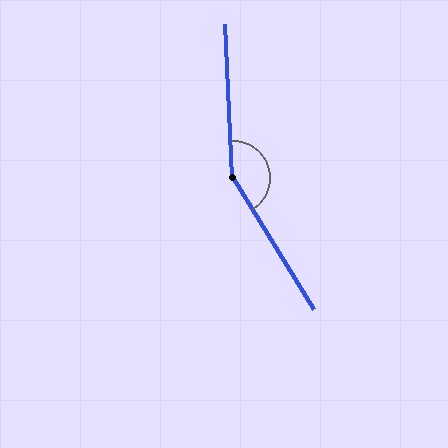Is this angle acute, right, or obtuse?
It is obtuse.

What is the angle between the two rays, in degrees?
Approximately 151 degrees.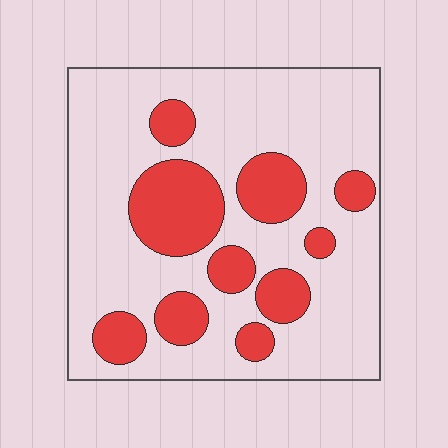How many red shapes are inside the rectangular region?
10.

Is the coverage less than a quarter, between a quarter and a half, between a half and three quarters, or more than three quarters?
Between a quarter and a half.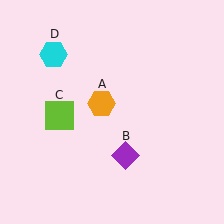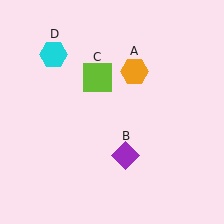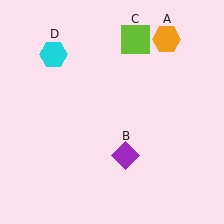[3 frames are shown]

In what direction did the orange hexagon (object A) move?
The orange hexagon (object A) moved up and to the right.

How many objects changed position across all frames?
2 objects changed position: orange hexagon (object A), lime square (object C).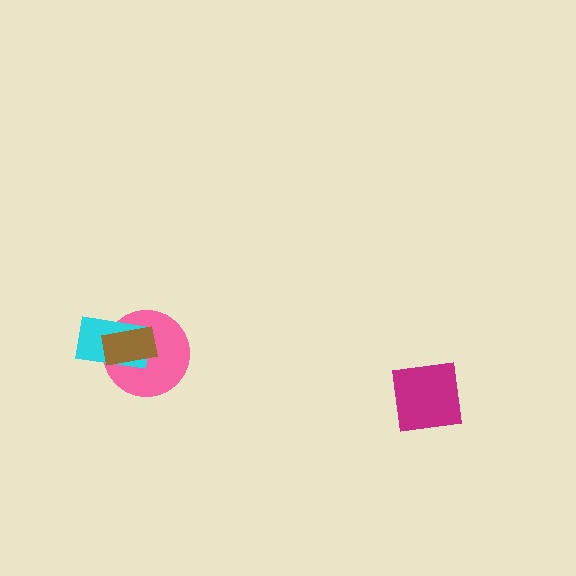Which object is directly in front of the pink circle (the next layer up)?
The cyan rectangle is directly in front of the pink circle.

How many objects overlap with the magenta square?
0 objects overlap with the magenta square.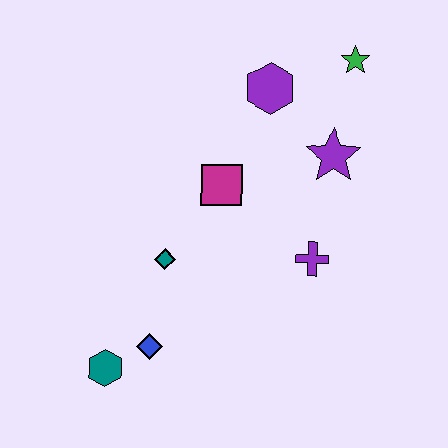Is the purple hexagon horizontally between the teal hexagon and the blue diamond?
No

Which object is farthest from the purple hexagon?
The teal hexagon is farthest from the purple hexagon.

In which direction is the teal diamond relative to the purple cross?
The teal diamond is to the left of the purple cross.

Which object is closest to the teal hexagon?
The blue diamond is closest to the teal hexagon.